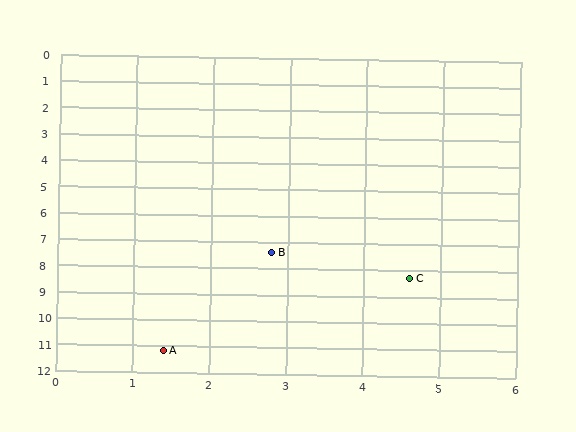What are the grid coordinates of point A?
Point A is at approximately (1.4, 11.2).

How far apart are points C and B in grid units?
Points C and B are about 2.0 grid units apart.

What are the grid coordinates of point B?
Point B is at approximately (2.8, 7.4).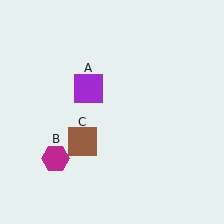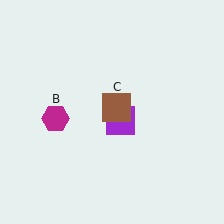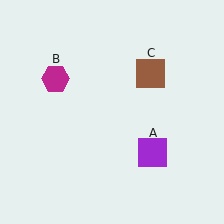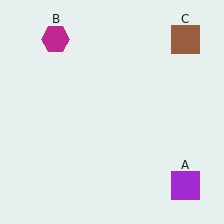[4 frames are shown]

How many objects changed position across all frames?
3 objects changed position: purple square (object A), magenta hexagon (object B), brown square (object C).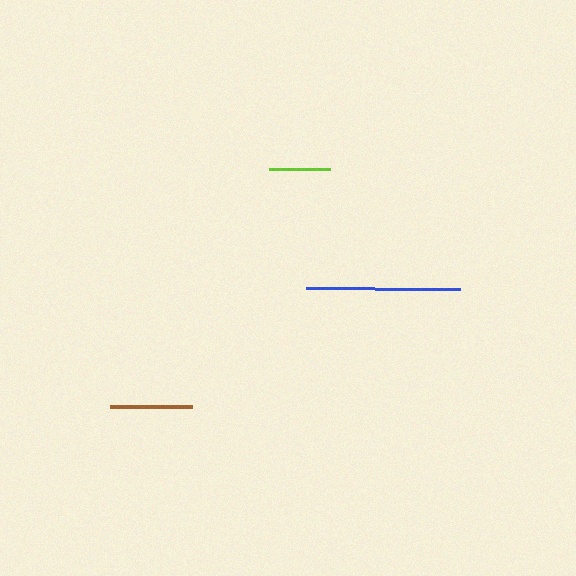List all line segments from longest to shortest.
From longest to shortest: blue, brown, lime.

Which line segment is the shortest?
The lime line is the shortest at approximately 61 pixels.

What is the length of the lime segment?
The lime segment is approximately 61 pixels long.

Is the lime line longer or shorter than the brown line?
The brown line is longer than the lime line.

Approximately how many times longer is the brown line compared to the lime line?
The brown line is approximately 1.4 times the length of the lime line.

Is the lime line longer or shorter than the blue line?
The blue line is longer than the lime line.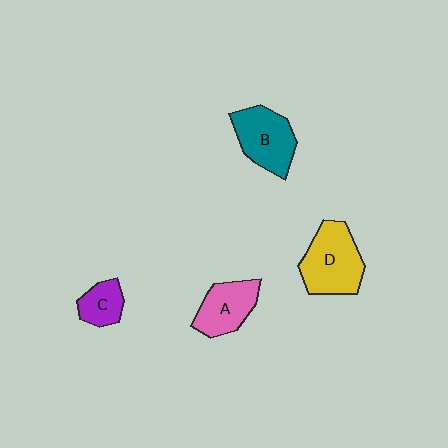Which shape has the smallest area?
Shape C (purple).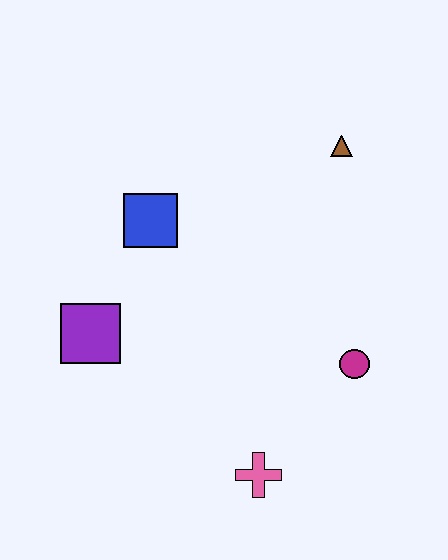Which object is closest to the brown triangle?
The blue square is closest to the brown triangle.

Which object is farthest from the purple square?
The brown triangle is farthest from the purple square.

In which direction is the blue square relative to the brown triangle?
The blue square is to the left of the brown triangle.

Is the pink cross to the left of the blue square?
No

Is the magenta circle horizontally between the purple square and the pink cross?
No